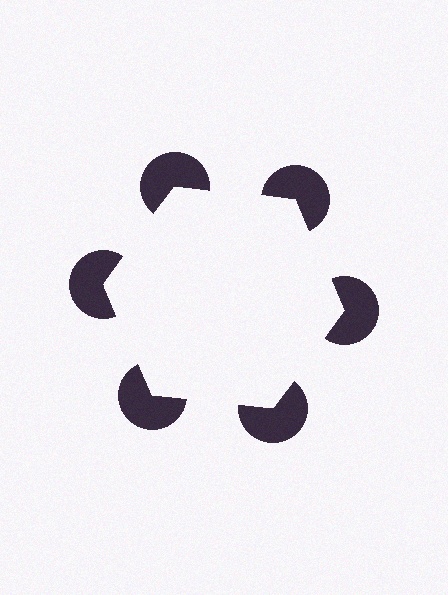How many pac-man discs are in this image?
There are 6 — one at each vertex of the illusory hexagon.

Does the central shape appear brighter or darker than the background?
It typically appears slightly brighter than the background, even though no actual brightness change is drawn.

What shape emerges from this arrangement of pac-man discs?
An illusory hexagon — its edges are inferred from the aligned wedge cuts in the pac-man discs, not physically drawn.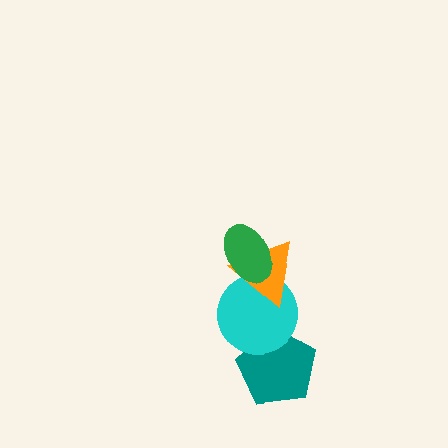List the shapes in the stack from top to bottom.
From top to bottom: the green ellipse, the orange triangle, the cyan circle, the teal pentagon.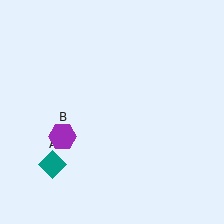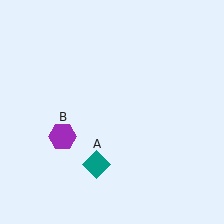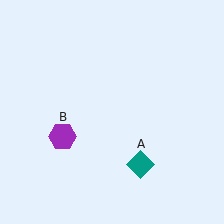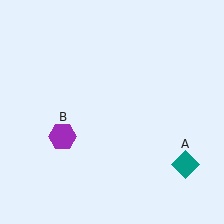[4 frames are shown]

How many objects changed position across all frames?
1 object changed position: teal diamond (object A).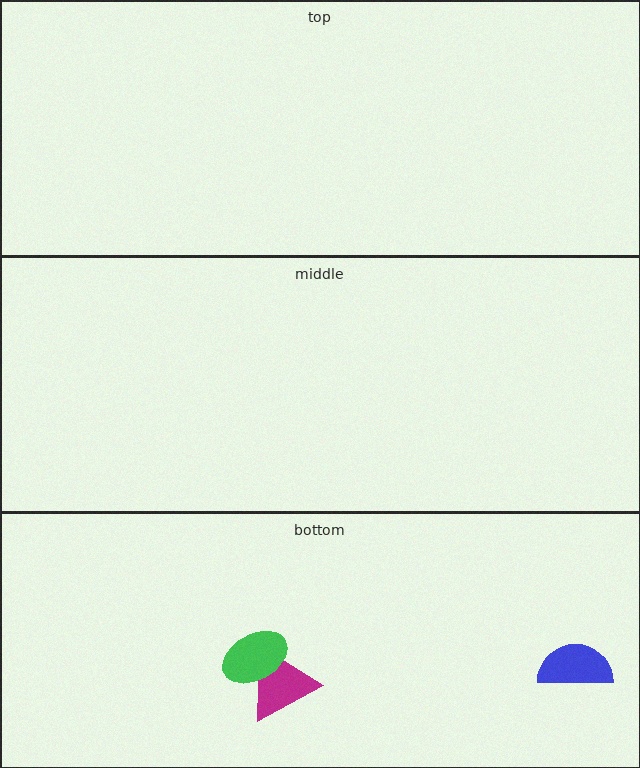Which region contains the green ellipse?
The bottom region.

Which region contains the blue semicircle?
The bottom region.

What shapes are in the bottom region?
The blue semicircle, the magenta triangle, the green ellipse.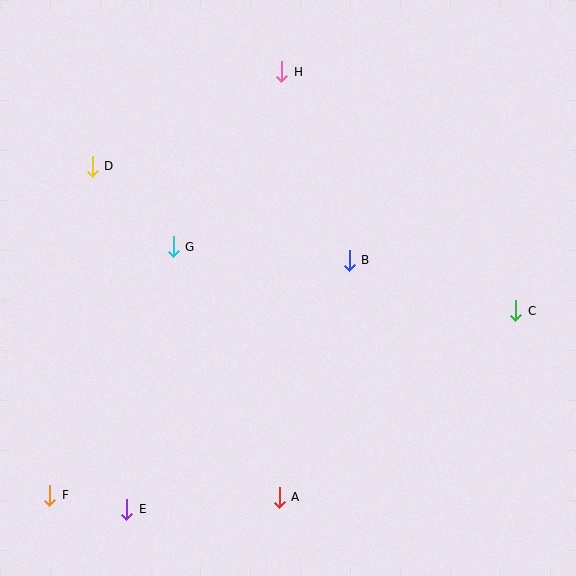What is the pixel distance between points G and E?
The distance between G and E is 266 pixels.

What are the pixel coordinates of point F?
Point F is at (50, 495).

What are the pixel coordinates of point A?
Point A is at (279, 497).